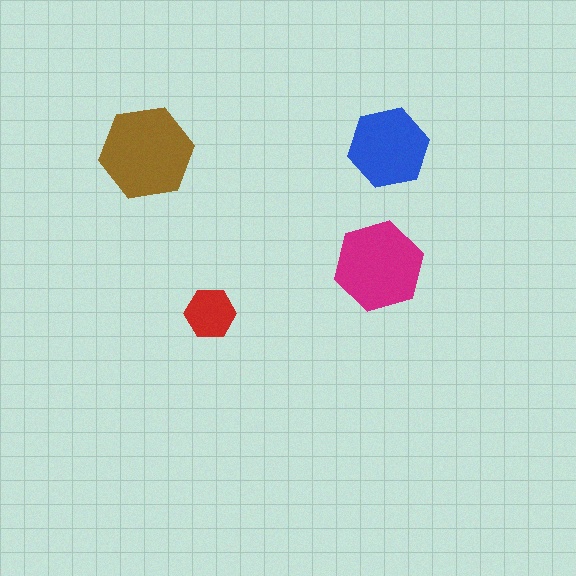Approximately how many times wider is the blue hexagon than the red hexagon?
About 1.5 times wider.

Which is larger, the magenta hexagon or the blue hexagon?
The magenta one.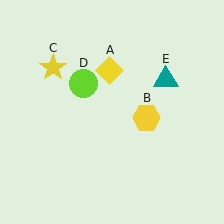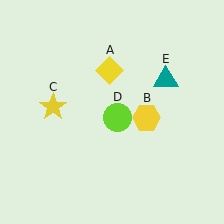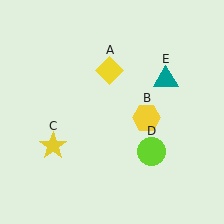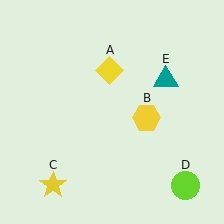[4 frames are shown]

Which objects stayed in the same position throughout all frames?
Yellow diamond (object A) and yellow hexagon (object B) and teal triangle (object E) remained stationary.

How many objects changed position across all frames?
2 objects changed position: yellow star (object C), lime circle (object D).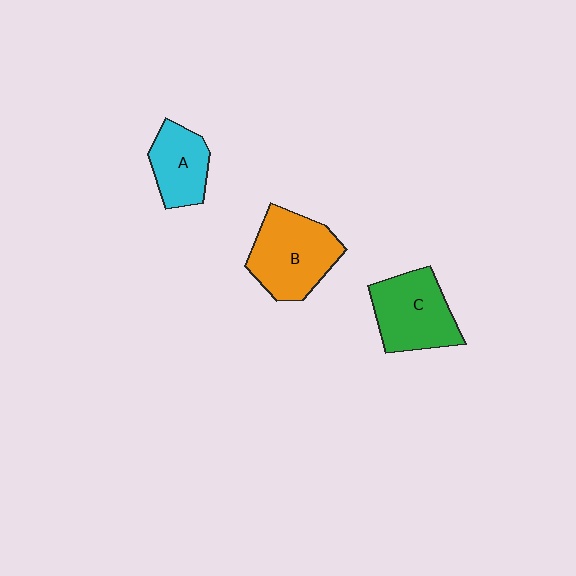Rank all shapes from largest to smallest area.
From largest to smallest: B (orange), C (green), A (cyan).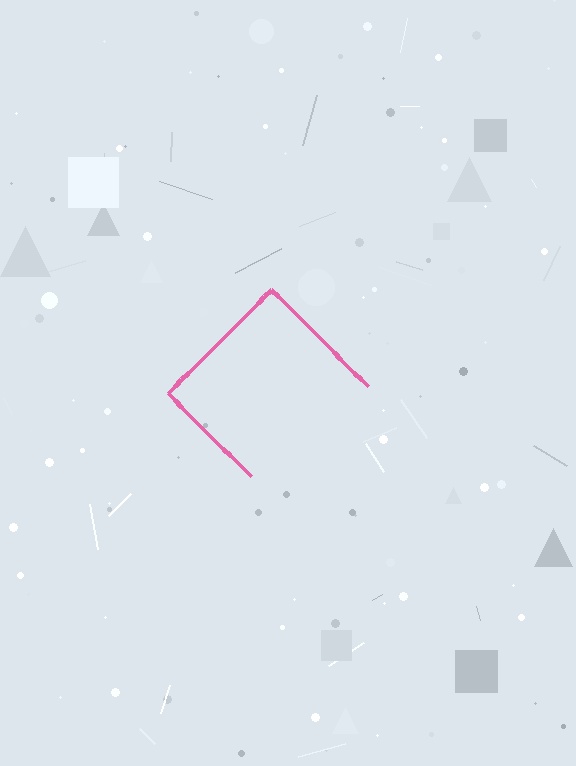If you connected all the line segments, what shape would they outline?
They would outline a diamond.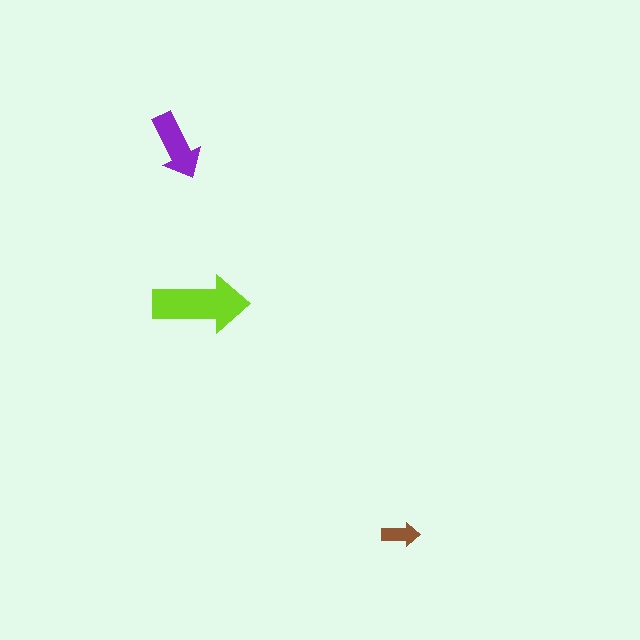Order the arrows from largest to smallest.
the lime one, the purple one, the brown one.